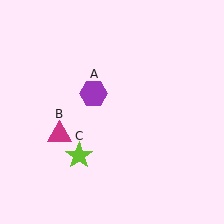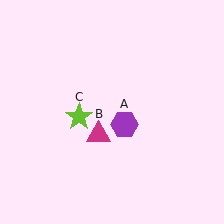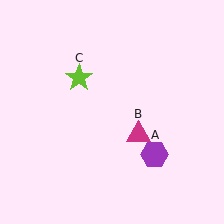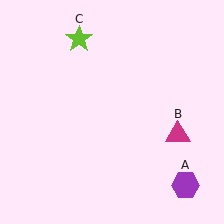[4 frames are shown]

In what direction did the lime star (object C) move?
The lime star (object C) moved up.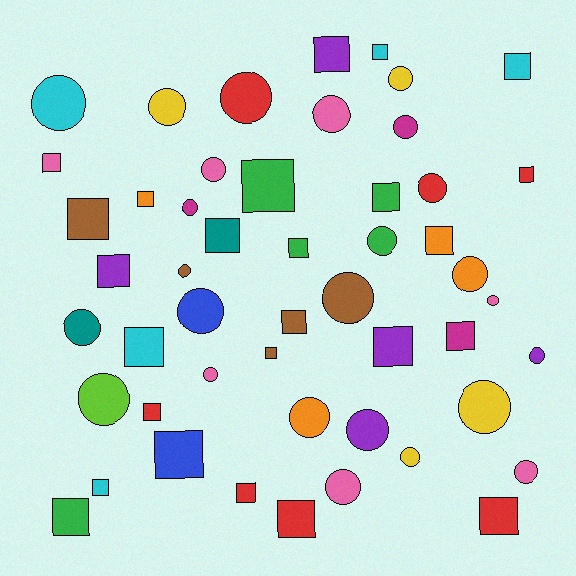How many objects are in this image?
There are 50 objects.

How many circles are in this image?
There are 25 circles.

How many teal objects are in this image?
There are 2 teal objects.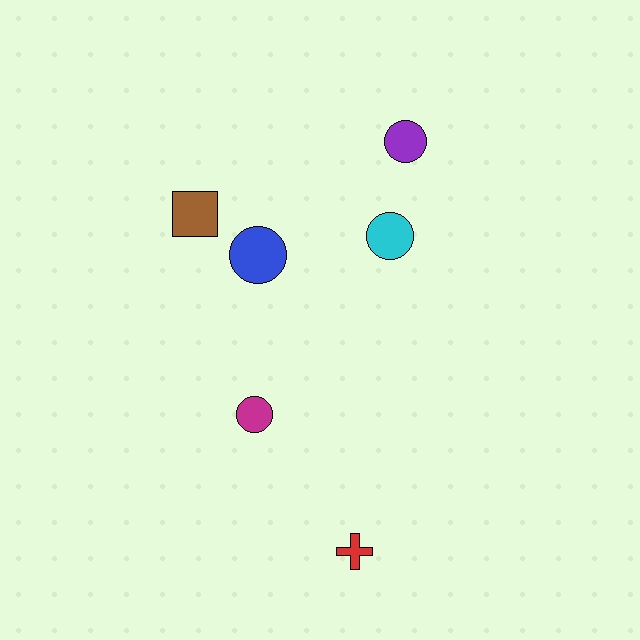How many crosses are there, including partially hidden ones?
There is 1 cross.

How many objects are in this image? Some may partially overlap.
There are 6 objects.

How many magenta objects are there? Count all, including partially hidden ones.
There is 1 magenta object.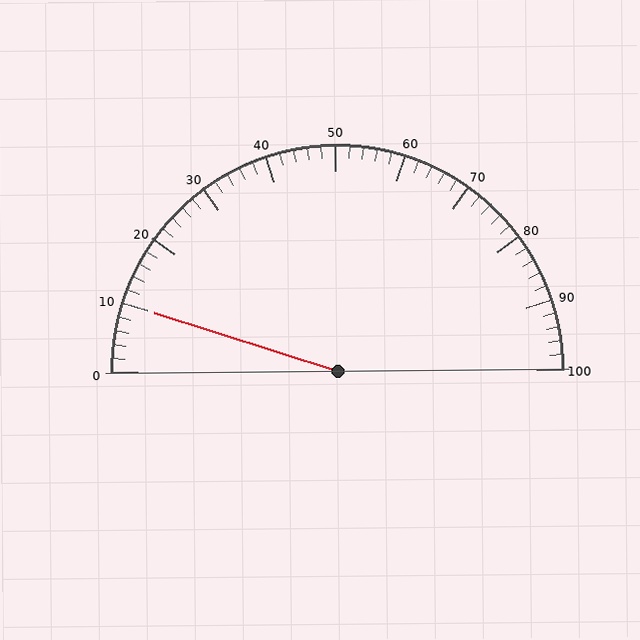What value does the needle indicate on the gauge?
The needle indicates approximately 10.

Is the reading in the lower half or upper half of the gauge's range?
The reading is in the lower half of the range (0 to 100).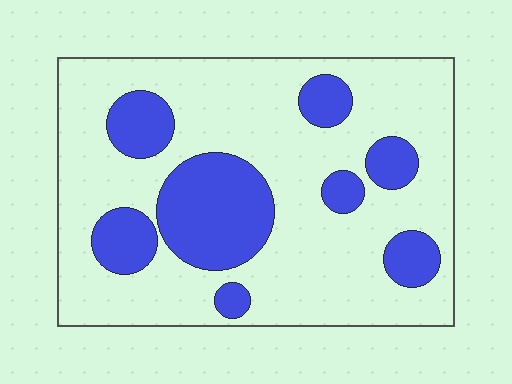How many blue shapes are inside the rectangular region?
8.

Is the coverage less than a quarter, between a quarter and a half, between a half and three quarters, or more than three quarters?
Between a quarter and a half.